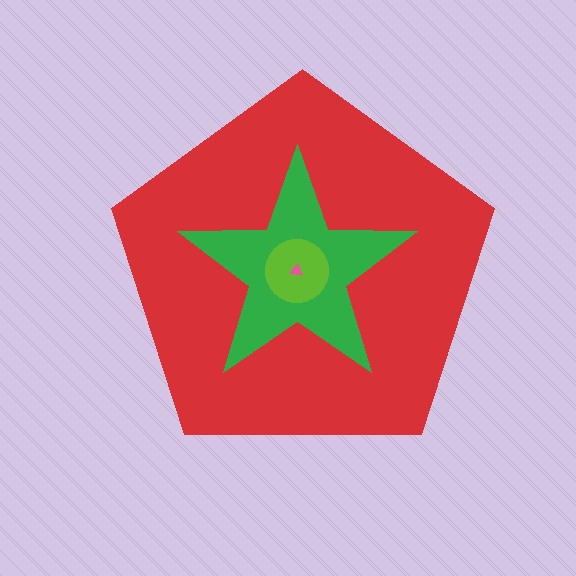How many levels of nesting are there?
4.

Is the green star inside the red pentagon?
Yes.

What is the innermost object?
The pink triangle.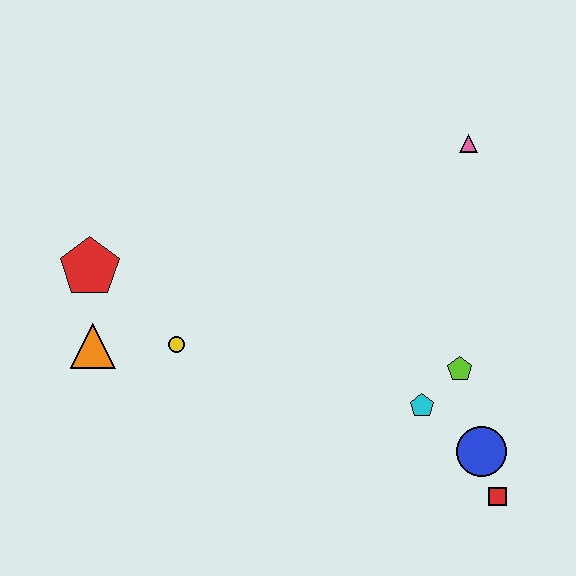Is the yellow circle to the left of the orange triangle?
No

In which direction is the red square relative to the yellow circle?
The red square is to the right of the yellow circle.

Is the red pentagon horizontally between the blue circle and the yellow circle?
No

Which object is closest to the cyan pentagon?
The lime pentagon is closest to the cyan pentagon.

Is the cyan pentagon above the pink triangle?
No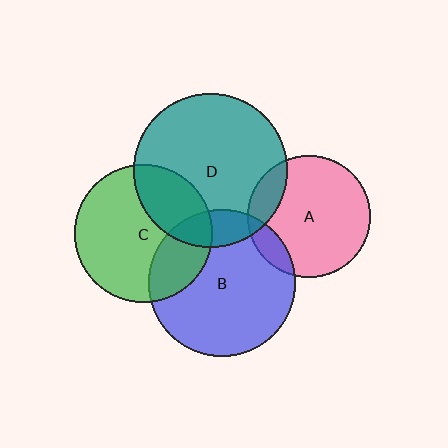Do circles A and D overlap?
Yes.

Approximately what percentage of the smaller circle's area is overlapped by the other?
Approximately 15%.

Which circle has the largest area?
Circle D (teal).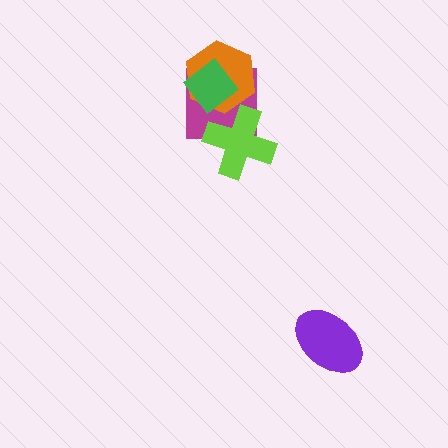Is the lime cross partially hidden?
No, no other shape covers it.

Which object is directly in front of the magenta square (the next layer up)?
The lime cross is directly in front of the magenta square.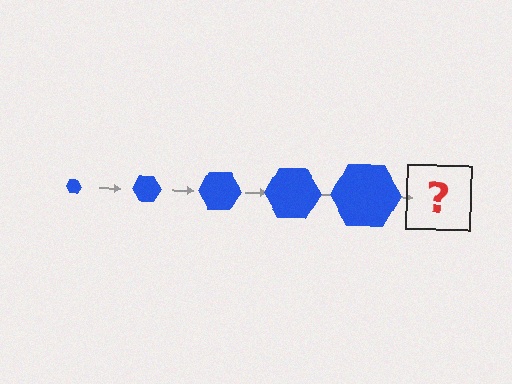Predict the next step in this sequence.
The next step is a blue hexagon, larger than the previous one.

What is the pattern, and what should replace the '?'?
The pattern is that the hexagon gets progressively larger each step. The '?' should be a blue hexagon, larger than the previous one.